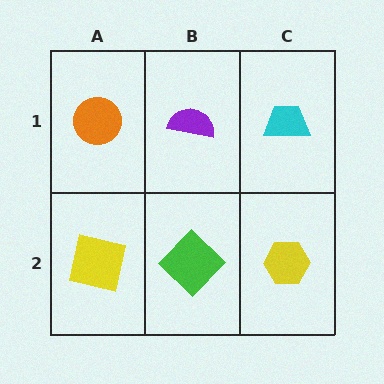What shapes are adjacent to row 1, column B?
A green diamond (row 2, column B), an orange circle (row 1, column A), a cyan trapezoid (row 1, column C).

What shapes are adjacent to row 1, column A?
A yellow square (row 2, column A), a purple semicircle (row 1, column B).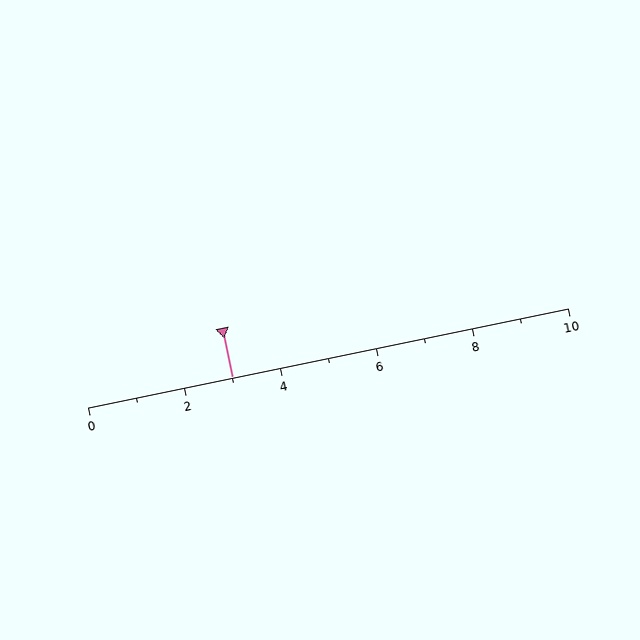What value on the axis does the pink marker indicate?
The marker indicates approximately 3.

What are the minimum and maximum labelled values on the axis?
The axis runs from 0 to 10.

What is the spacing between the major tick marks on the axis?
The major ticks are spaced 2 apart.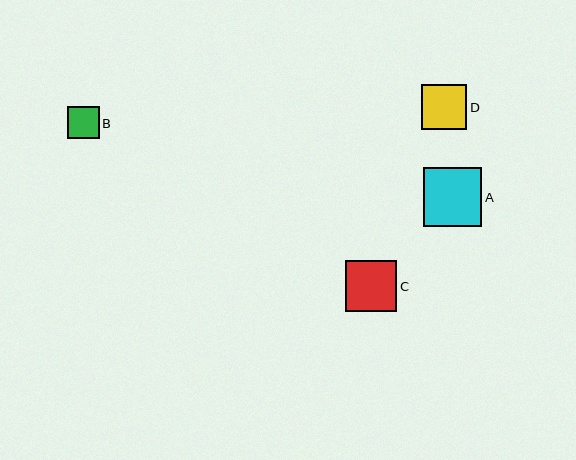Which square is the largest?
Square A is the largest with a size of approximately 59 pixels.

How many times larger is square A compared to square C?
Square A is approximately 1.2 times the size of square C.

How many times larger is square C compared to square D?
Square C is approximately 1.1 times the size of square D.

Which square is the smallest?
Square B is the smallest with a size of approximately 32 pixels.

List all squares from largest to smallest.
From largest to smallest: A, C, D, B.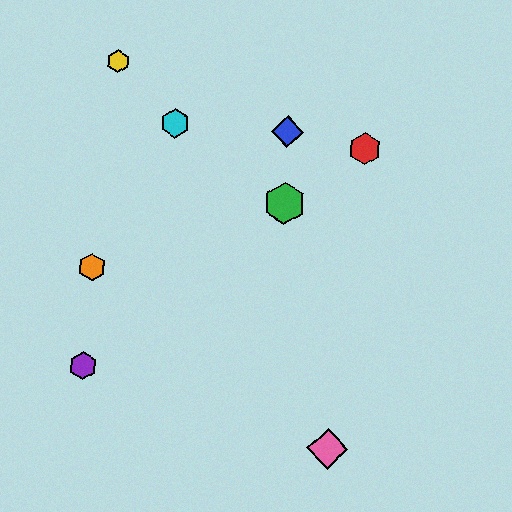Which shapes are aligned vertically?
The blue diamond, the green hexagon are aligned vertically.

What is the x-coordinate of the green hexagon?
The green hexagon is at x≈284.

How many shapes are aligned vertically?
2 shapes (the blue diamond, the green hexagon) are aligned vertically.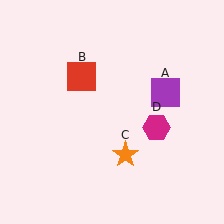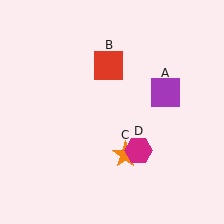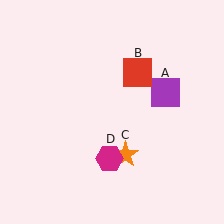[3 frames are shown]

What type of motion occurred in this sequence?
The red square (object B), magenta hexagon (object D) rotated clockwise around the center of the scene.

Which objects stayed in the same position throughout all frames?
Purple square (object A) and orange star (object C) remained stationary.